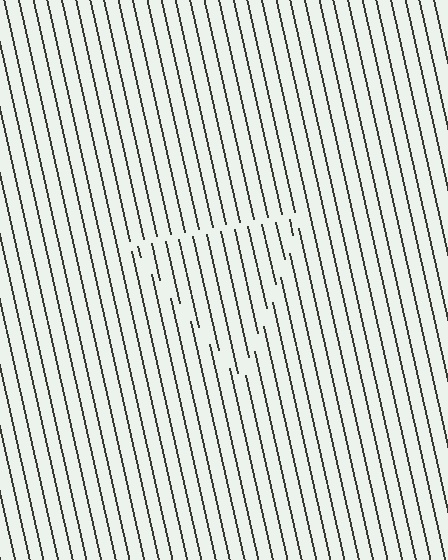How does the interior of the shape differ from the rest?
The interior of the shape contains the same grating, shifted by half a period — the contour is defined by the phase discontinuity where line-ends from the inner and outer gratings abut.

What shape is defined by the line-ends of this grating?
An illusory triangle. The interior of the shape contains the same grating, shifted by half a period — the contour is defined by the phase discontinuity where line-ends from the inner and outer gratings abut.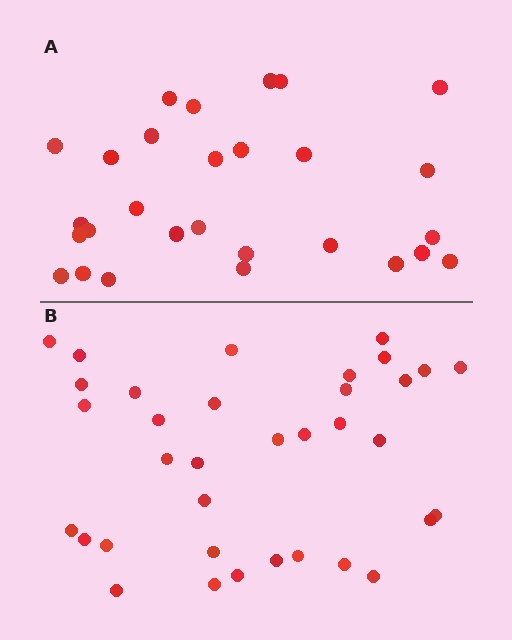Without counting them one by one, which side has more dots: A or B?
Region B (the bottom region) has more dots.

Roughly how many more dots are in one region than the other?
Region B has roughly 8 or so more dots than region A.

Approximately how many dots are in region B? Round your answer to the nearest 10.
About 40 dots. (The exact count is 35, which rounds to 40.)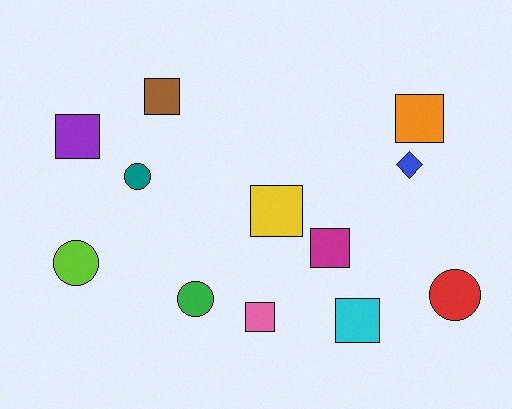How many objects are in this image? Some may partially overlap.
There are 12 objects.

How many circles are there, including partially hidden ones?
There are 4 circles.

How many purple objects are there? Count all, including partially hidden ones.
There is 1 purple object.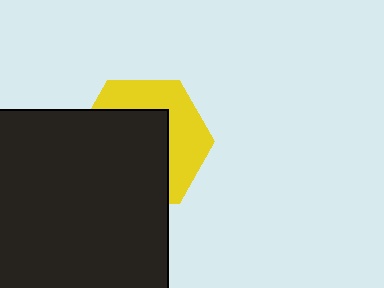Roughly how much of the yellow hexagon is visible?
A small part of it is visible (roughly 42%).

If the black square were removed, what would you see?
You would see the complete yellow hexagon.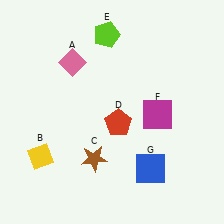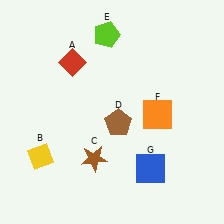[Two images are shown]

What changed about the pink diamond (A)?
In Image 1, A is pink. In Image 2, it changed to red.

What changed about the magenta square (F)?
In Image 1, F is magenta. In Image 2, it changed to orange.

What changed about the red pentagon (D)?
In Image 1, D is red. In Image 2, it changed to brown.